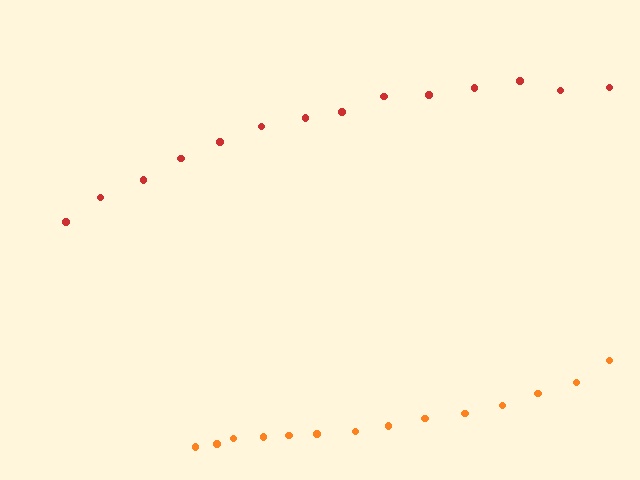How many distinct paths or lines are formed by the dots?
There are 2 distinct paths.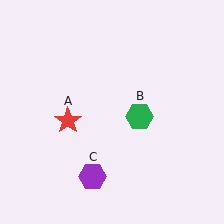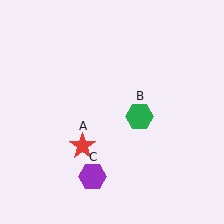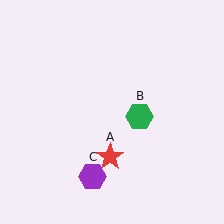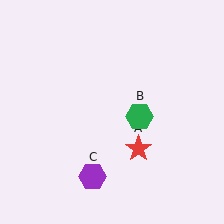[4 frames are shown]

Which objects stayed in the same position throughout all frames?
Green hexagon (object B) and purple hexagon (object C) remained stationary.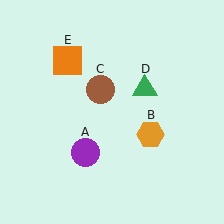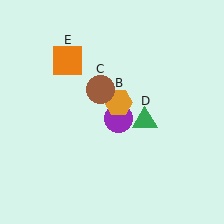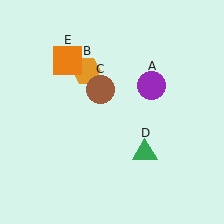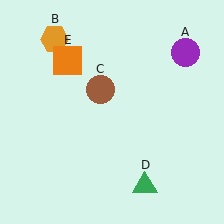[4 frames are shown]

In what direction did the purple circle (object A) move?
The purple circle (object A) moved up and to the right.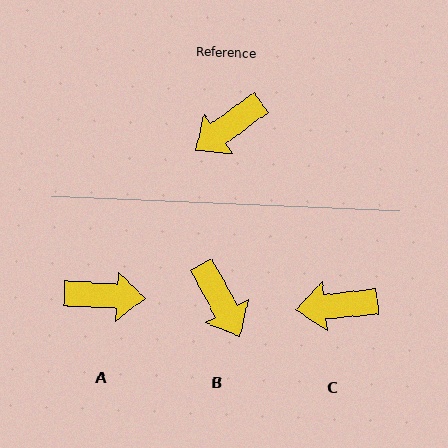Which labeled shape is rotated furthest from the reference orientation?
A, about 141 degrees away.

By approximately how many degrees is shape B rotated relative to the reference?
Approximately 82 degrees counter-clockwise.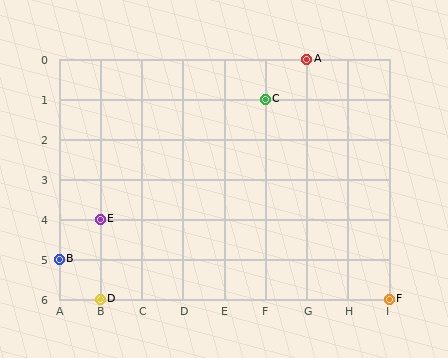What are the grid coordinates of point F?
Point F is at grid coordinates (I, 6).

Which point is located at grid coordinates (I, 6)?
Point F is at (I, 6).